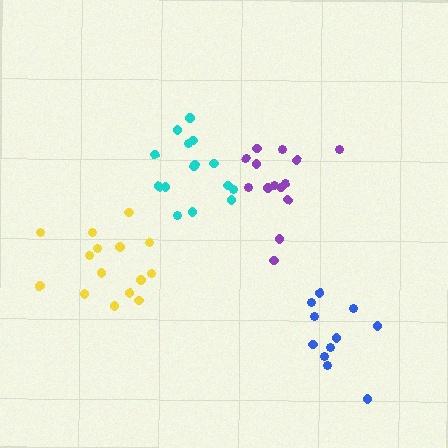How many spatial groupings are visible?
There are 4 spatial groupings.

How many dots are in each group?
Group 1: 11 dots, Group 2: 15 dots, Group 3: 14 dots, Group 4: 15 dots (55 total).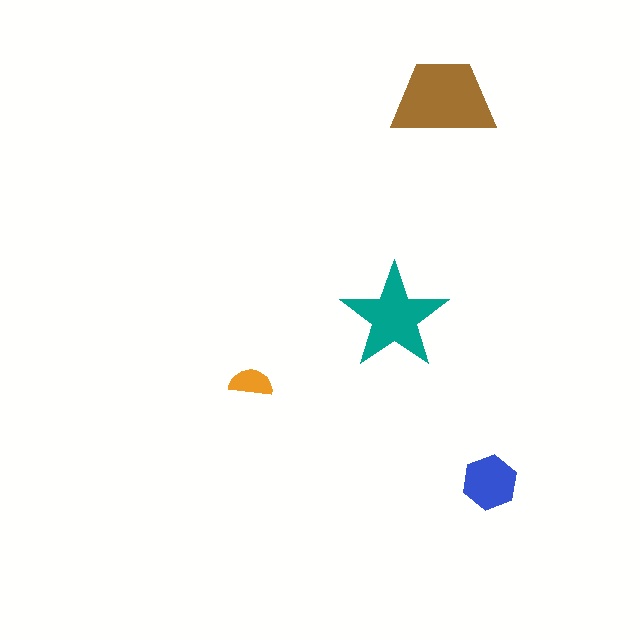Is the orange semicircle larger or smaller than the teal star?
Smaller.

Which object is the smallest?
The orange semicircle.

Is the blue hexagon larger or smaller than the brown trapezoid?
Smaller.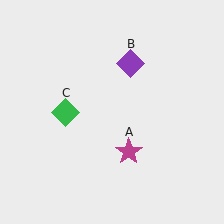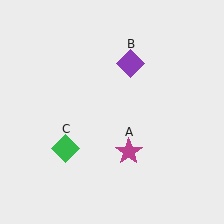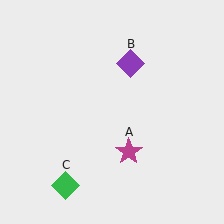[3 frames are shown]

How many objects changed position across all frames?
1 object changed position: green diamond (object C).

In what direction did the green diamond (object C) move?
The green diamond (object C) moved down.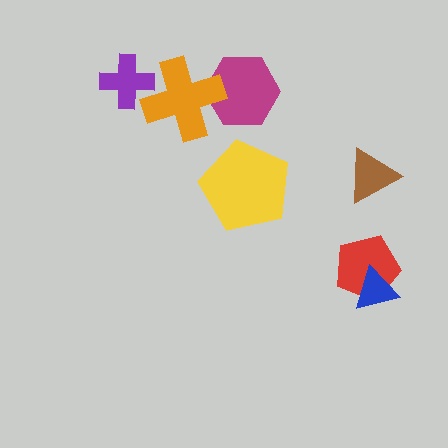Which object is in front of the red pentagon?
The blue triangle is in front of the red pentagon.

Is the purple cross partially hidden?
Yes, it is partially covered by another shape.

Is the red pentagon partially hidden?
Yes, it is partially covered by another shape.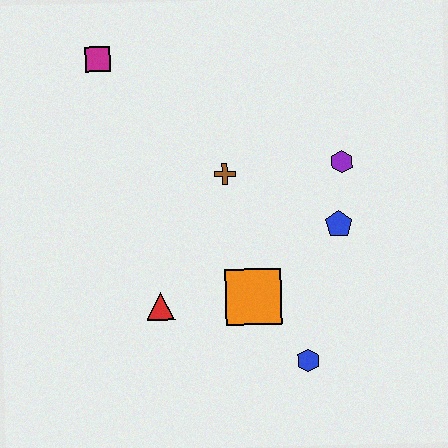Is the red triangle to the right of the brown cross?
No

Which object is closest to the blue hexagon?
The orange square is closest to the blue hexagon.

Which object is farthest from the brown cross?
The blue hexagon is farthest from the brown cross.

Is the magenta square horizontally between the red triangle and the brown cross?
No